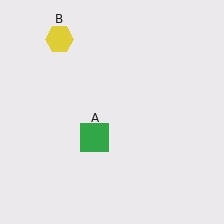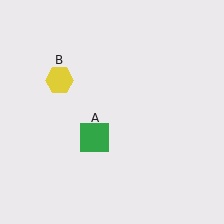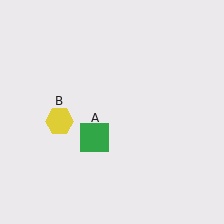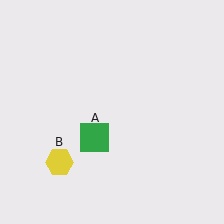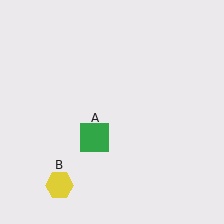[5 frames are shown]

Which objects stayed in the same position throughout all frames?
Green square (object A) remained stationary.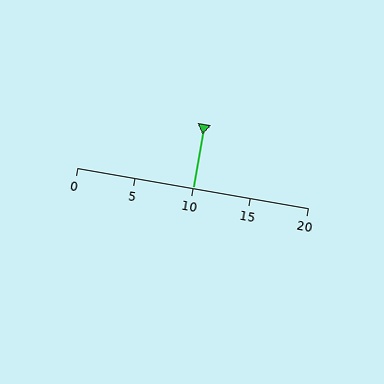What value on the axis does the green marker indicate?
The marker indicates approximately 10.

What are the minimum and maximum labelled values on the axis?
The axis runs from 0 to 20.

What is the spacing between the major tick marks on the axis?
The major ticks are spaced 5 apart.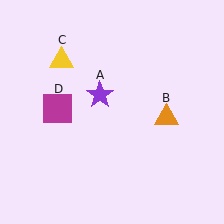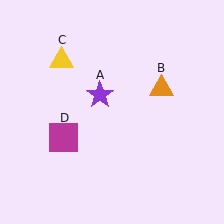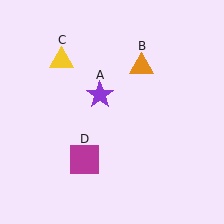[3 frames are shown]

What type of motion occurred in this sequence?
The orange triangle (object B), magenta square (object D) rotated counterclockwise around the center of the scene.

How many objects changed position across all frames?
2 objects changed position: orange triangle (object B), magenta square (object D).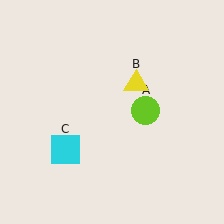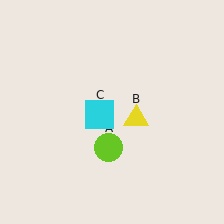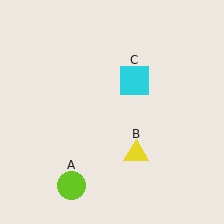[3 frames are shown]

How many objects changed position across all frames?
3 objects changed position: lime circle (object A), yellow triangle (object B), cyan square (object C).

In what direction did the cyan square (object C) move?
The cyan square (object C) moved up and to the right.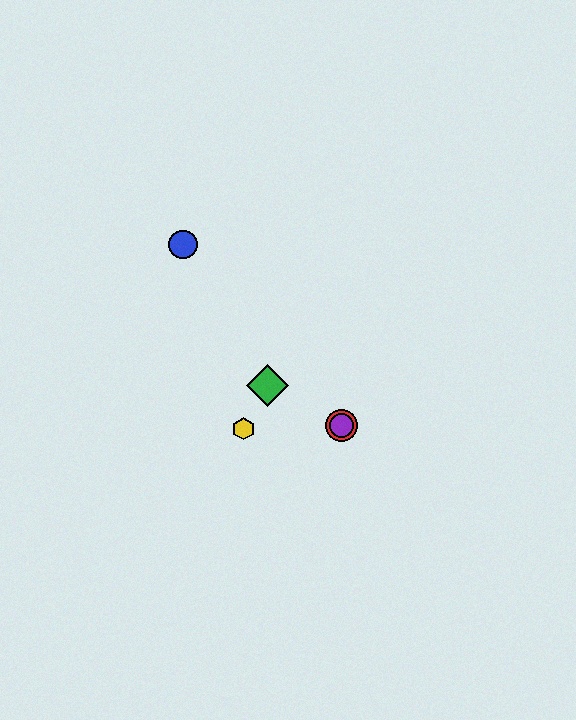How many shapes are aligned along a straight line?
3 shapes (the red circle, the green diamond, the purple circle) are aligned along a straight line.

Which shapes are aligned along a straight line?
The red circle, the green diamond, the purple circle are aligned along a straight line.